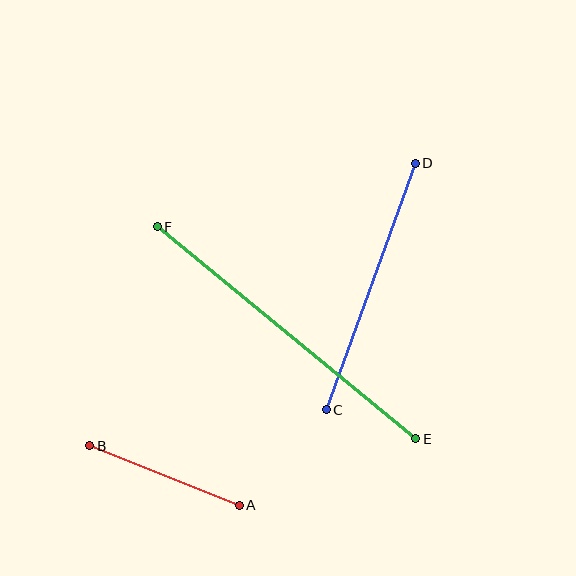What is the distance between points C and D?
The distance is approximately 262 pixels.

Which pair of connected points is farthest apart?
Points E and F are farthest apart.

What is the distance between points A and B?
The distance is approximately 161 pixels.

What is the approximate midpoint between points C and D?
The midpoint is at approximately (371, 287) pixels.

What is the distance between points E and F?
The distance is approximately 334 pixels.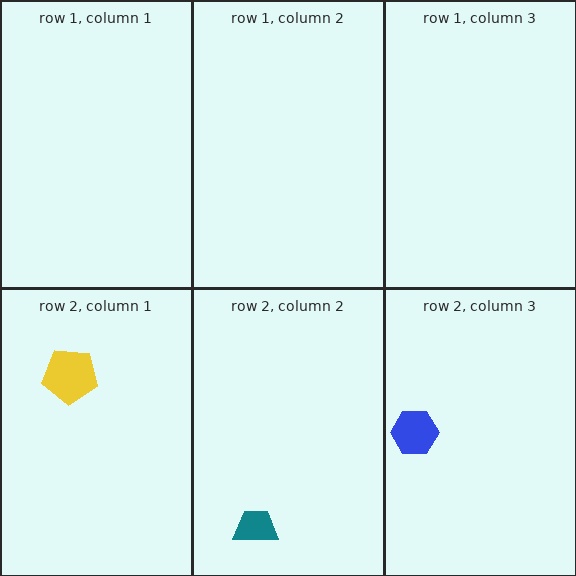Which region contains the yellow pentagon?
The row 2, column 1 region.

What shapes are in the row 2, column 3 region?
The blue hexagon.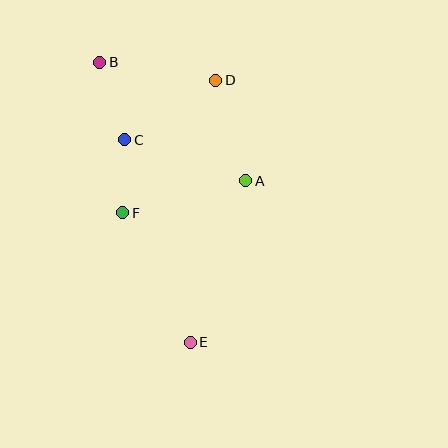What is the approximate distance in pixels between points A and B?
The distance between A and B is approximately 188 pixels.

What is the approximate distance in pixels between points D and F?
The distance between D and F is approximately 162 pixels.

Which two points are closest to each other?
Points C and F are closest to each other.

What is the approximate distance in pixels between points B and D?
The distance between B and D is approximately 118 pixels.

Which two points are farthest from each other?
Points B and E are farthest from each other.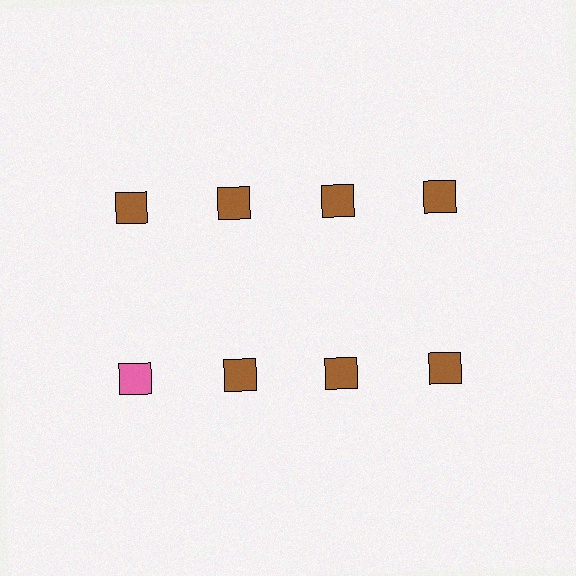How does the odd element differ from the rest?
It has a different color: pink instead of brown.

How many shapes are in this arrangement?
There are 8 shapes arranged in a grid pattern.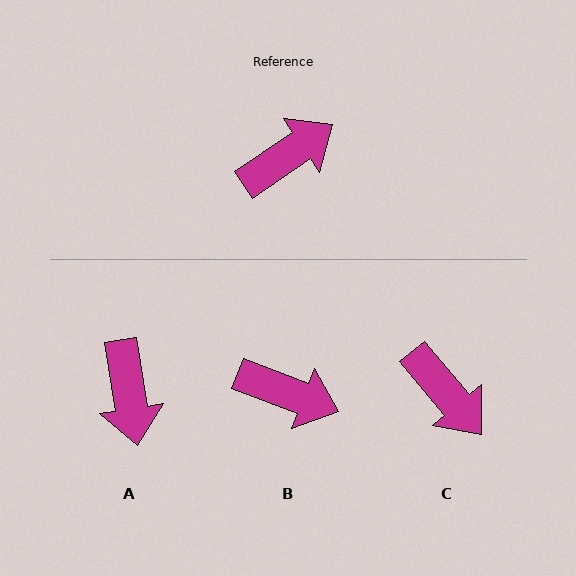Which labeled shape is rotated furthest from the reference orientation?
A, about 115 degrees away.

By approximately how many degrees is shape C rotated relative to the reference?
Approximately 85 degrees clockwise.